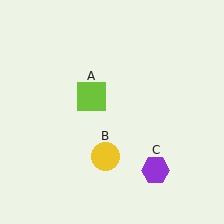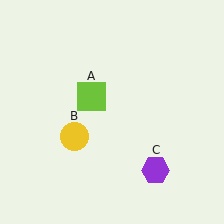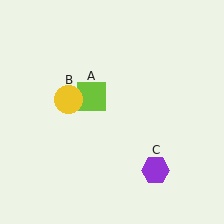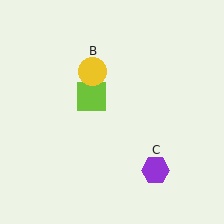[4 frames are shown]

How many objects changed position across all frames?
1 object changed position: yellow circle (object B).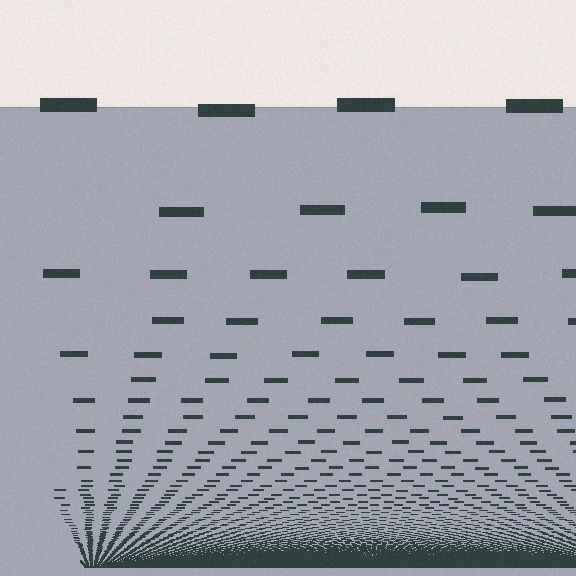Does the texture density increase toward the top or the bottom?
Density increases toward the bottom.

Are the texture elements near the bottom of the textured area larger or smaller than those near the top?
Smaller. The gradient is inverted — elements near the bottom are smaller and denser.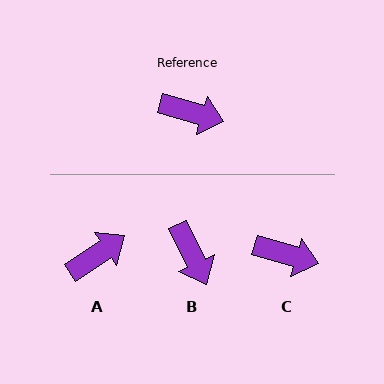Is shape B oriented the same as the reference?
No, it is off by about 49 degrees.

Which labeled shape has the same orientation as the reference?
C.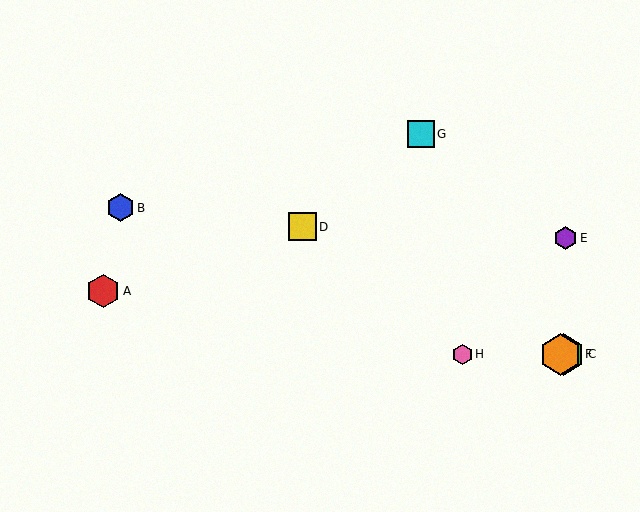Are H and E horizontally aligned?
No, H is at y≈354 and E is at y≈238.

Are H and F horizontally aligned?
Yes, both are at y≈354.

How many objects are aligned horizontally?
3 objects (C, F, H) are aligned horizontally.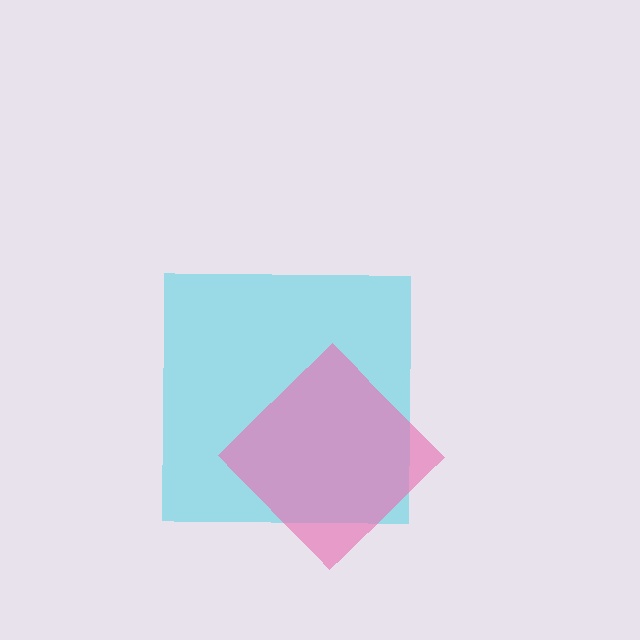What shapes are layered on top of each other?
The layered shapes are: a cyan square, a pink diamond.